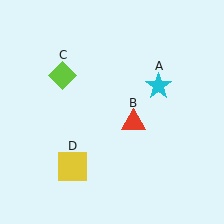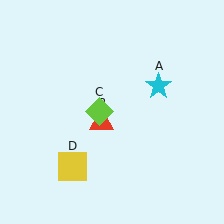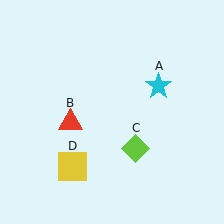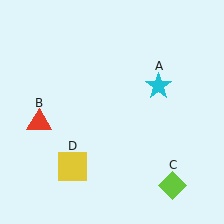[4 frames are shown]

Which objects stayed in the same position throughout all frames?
Cyan star (object A) and yellow square (object D) remained stationary.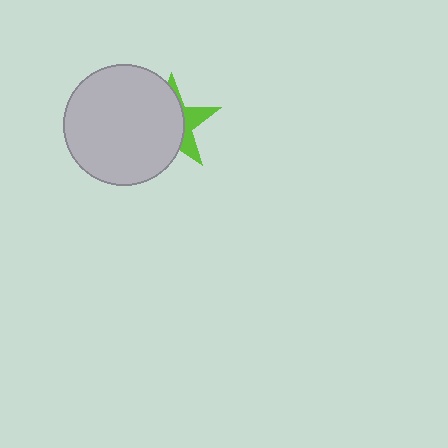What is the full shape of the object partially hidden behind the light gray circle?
The partially hidden object is a lime star.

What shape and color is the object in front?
The object in front is a light gray circle.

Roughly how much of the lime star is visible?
A small part of it is visible (roughly 32%).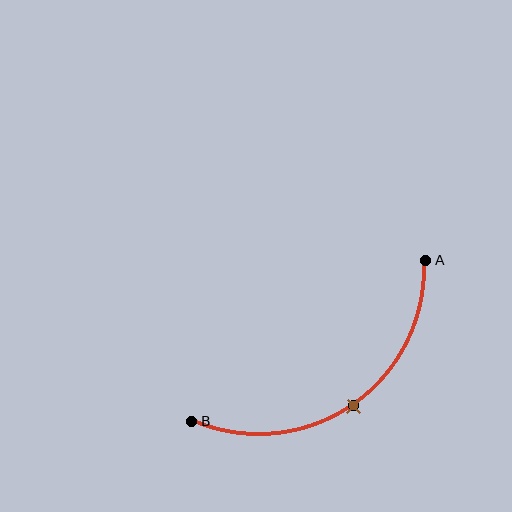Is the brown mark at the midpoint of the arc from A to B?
Yes. The brown mark lies on the arc at equal arc-length from both A and B — it is the arc midpoint.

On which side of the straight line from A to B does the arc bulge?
The arc bulges below and to the right of the straight line connecting A and B.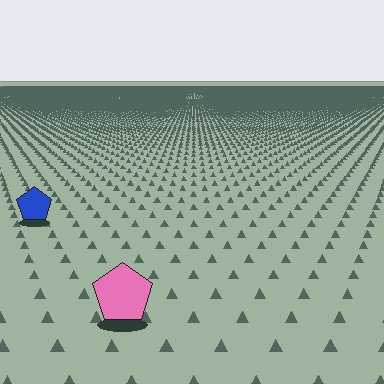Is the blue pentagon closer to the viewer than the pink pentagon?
No. The pink pentagon is closer — you can tell from the texture gradient: the ground texture is coarser near it.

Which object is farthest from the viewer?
The blue pentagon is farthest from the viewer. It appears smaller and the ground texture around it is denser.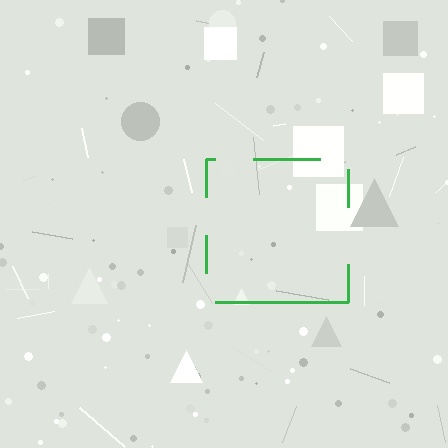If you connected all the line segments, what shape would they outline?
They would outline a square.